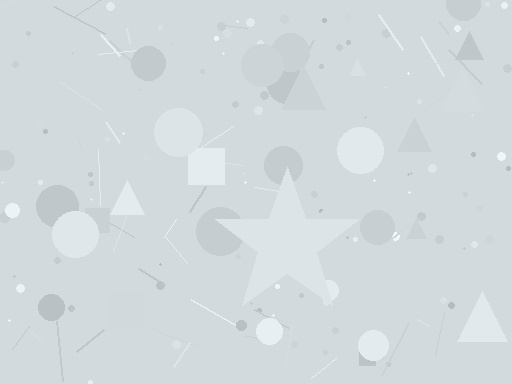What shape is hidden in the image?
A star is hidden in the image.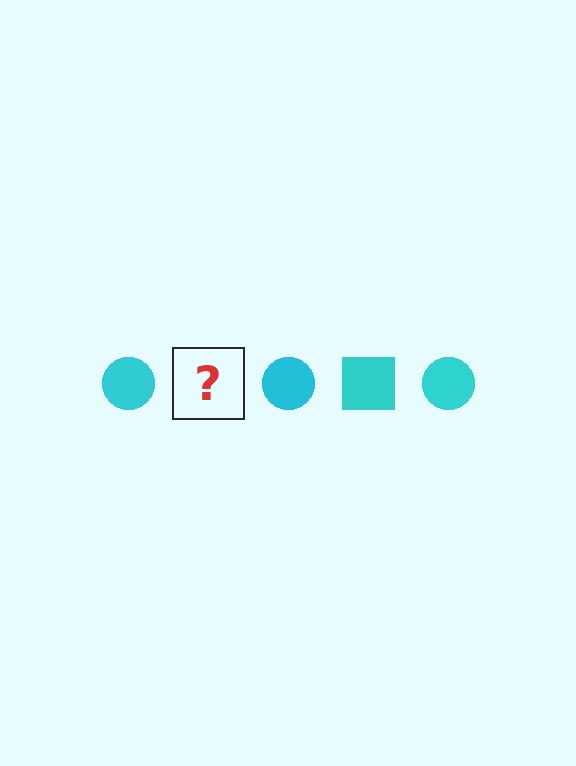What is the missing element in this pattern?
The missing element is a cyan square.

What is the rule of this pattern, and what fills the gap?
The rule is that the pattern cycles through circle, square shapes in cyan. The gap should be filled with a cyan square.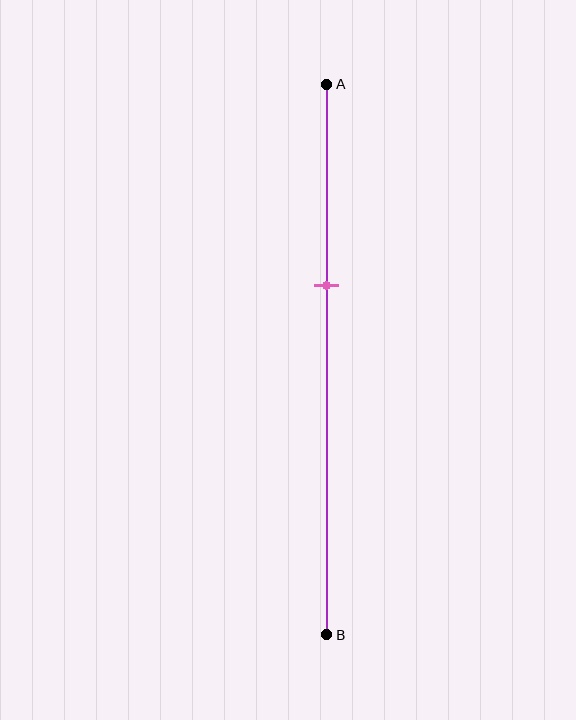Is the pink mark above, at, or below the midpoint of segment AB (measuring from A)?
The pink mark is above the midpoint of segment AB.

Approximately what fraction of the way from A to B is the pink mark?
The pink mark is approximately 35% of the way from A to B.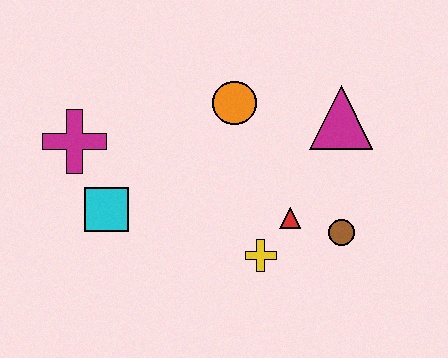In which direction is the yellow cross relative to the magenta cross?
The yellow cross is to the right of the magenta cross.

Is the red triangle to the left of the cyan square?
No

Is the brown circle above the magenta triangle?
No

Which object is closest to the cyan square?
The magenta cross is closest to the cyan square.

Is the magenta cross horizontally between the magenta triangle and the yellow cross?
No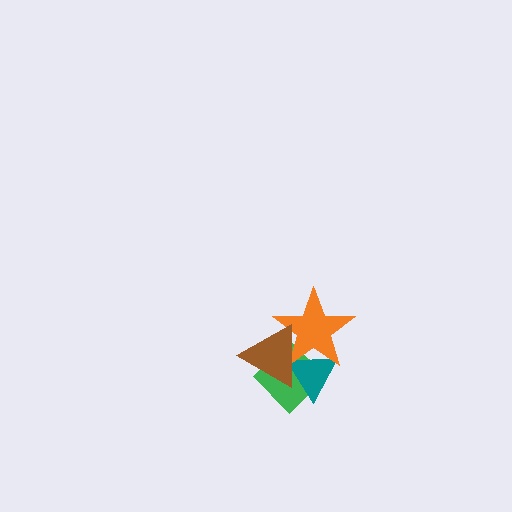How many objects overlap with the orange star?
3 objects overlap with the orange star.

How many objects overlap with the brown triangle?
3 objects overlap with the brown triangle.